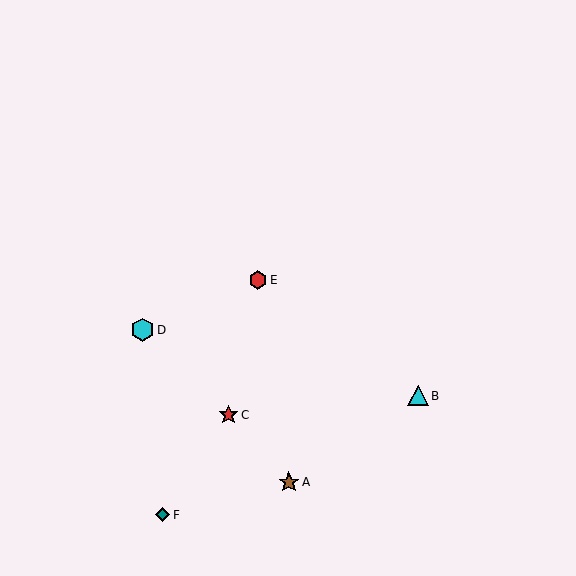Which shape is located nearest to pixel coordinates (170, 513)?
The teal diamond (labeled F) at (162, 515) is nearest to that location.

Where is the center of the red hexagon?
The center of the red hexagon is at (258, 280).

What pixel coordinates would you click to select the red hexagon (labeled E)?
Click at (258, 280) to select the red hexagon E.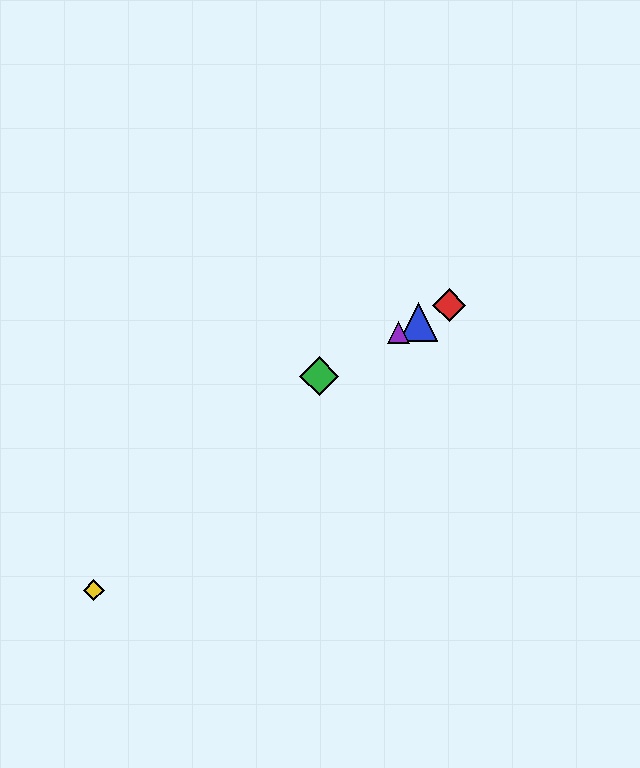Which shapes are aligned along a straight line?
The red diamond, the blue triangle, the green diamond, the purple triangle are aligned along a straight line.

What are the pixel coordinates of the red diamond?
The red diamond is at (449, 305).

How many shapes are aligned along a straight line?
4 shapes (the red diamond, the blue triangle, the green diamond, the purple triangle) are aligned along a straight line.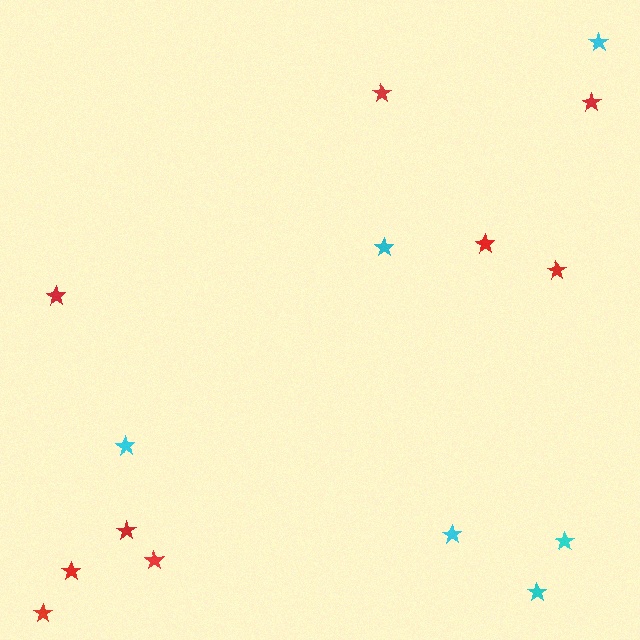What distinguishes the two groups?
There are 2 groups: one group of cyan stars (6) and one group of red stars (9).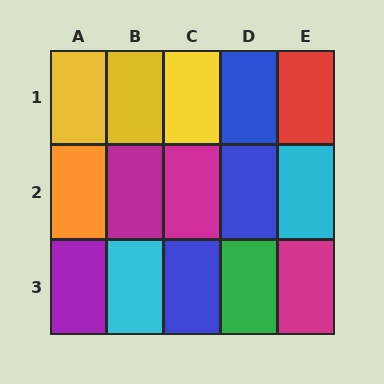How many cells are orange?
1 cell is orange.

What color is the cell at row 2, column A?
Orange.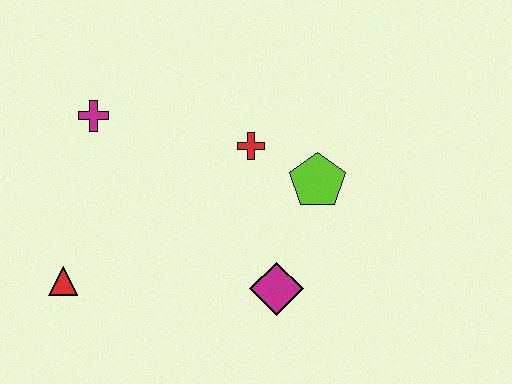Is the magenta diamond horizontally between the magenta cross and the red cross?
No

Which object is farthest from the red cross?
The red triangle is farthest from the red cross.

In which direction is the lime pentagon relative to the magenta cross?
The lime pentagon is to the right of the magenta cross.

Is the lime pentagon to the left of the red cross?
No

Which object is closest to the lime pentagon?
The red cross is closest to the lime pentagon.